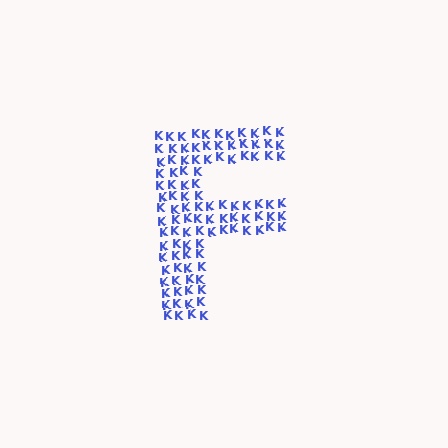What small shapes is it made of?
It is made of small letter K's.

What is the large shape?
The large shape is the letter F.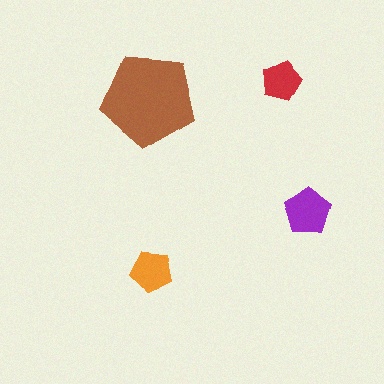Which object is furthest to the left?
The brown pentagon is leftmost.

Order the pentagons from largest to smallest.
the brown one, the purple one, the orange one, the red one.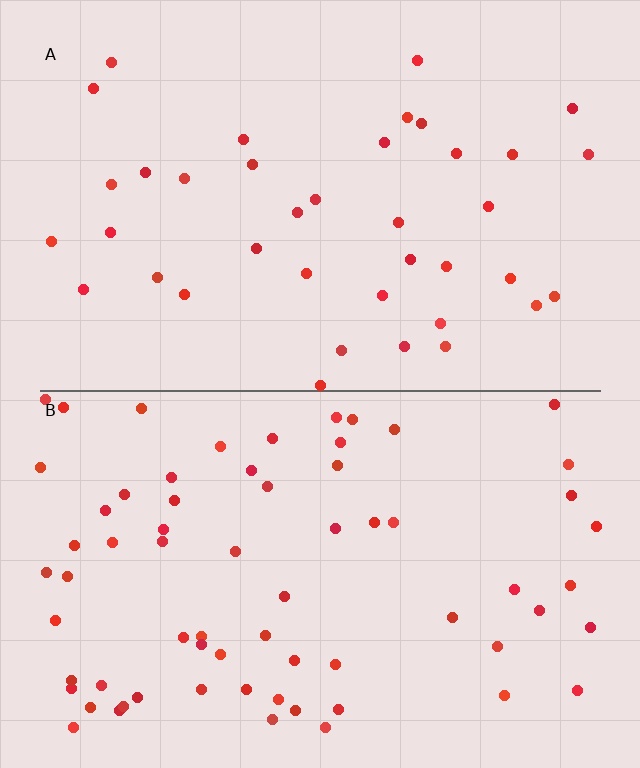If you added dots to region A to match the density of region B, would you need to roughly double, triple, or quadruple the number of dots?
Approximately double.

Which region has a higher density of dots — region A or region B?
B (the bottom).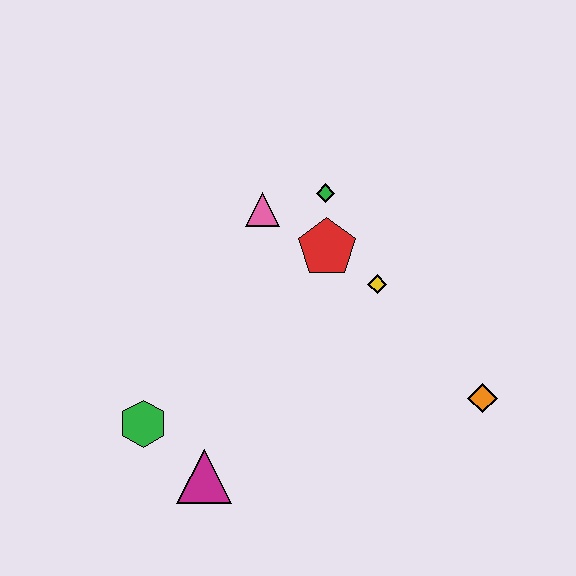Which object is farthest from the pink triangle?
The orange diamond is farthest from the pink triangle.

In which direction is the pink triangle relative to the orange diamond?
The pink triangle is to the left of the orange diamond.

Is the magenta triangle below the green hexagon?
Yes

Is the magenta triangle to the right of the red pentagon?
No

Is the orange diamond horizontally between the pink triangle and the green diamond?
No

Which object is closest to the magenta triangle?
The green hexagon is closest to the magenta triangle.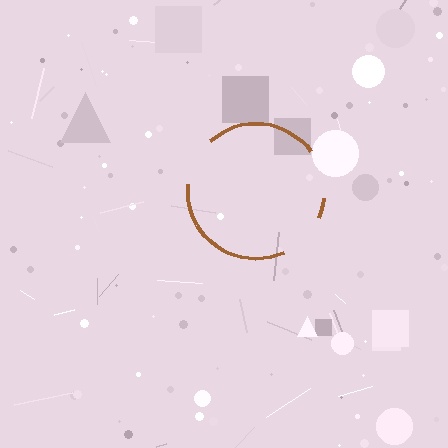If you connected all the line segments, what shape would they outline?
They would outline a circle.